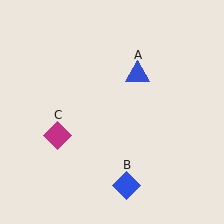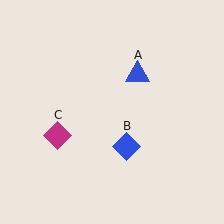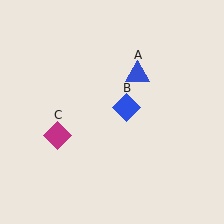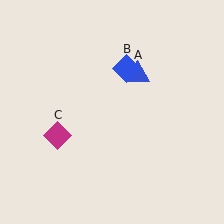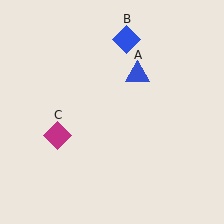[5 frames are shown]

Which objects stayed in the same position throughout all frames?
Blue triangle (object A) and magenta diamond (object C) remained stationary.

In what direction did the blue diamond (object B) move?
The blue diamond (object B) moved up.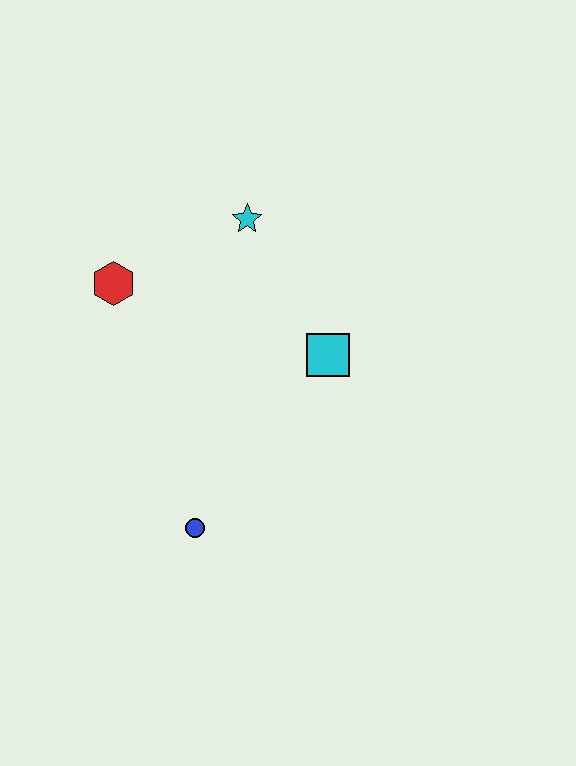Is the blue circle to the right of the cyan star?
No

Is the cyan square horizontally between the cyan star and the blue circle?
No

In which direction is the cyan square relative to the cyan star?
The cyan square is below the cyan star.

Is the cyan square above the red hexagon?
No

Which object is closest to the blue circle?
The cyan square is closest to the blue circle.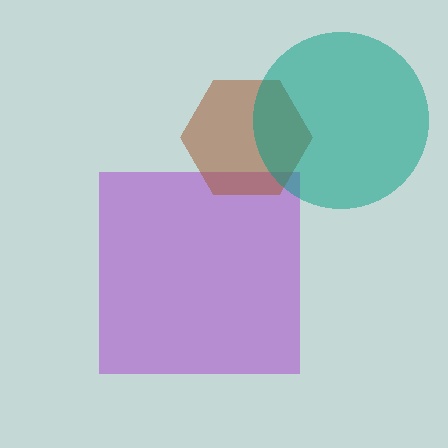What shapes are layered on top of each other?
The layered shapes are: a purple square, a brown hexagon, a teal circle.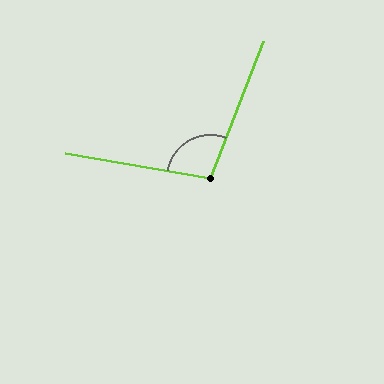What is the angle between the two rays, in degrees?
Approximately 102 degrees.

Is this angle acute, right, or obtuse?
It is obtuse.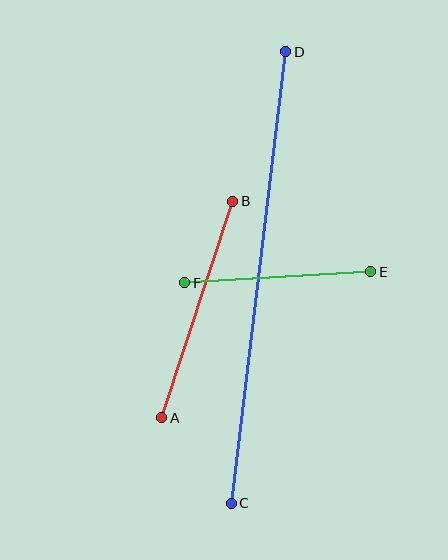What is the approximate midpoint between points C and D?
The midpoint is at approximately (258, 277) pixels.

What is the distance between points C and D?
The distance is approximately 455 pixels.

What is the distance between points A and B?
The distance is approximately 228 pixels.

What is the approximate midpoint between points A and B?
The midpoint is at approximately (197, 309) pixels.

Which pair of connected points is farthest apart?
Points C and D are farthest apart.